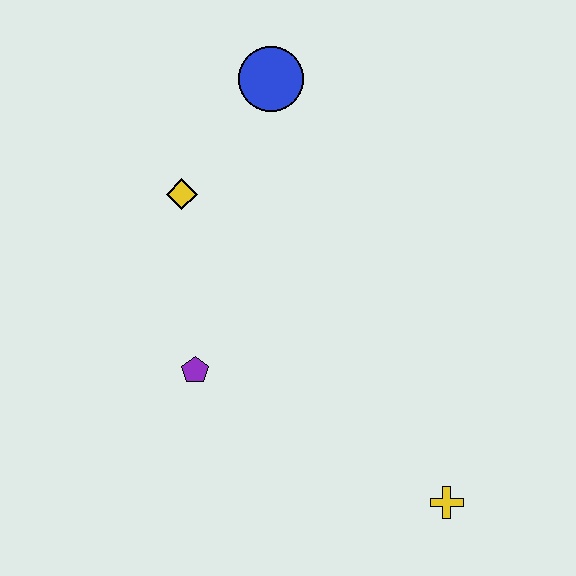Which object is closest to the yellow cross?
The purple pentagon is closest to the yellow cross.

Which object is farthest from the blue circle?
The yellow cross is farthest from the blue circle.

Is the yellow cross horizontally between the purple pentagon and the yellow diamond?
No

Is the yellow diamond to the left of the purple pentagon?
Yes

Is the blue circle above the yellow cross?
Yes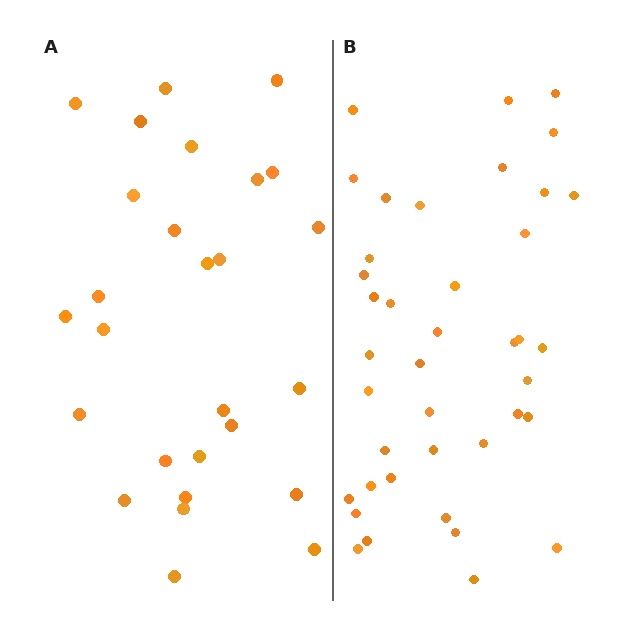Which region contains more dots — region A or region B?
Region B (the right region) has more dots.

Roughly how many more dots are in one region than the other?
Region B has approximately 15 more dots than region A.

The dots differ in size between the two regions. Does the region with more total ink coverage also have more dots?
No. Region A has more total ink coverage because its dots are larger, but region B actually contains more individual dots. Total area can be misleading — the number of items is what matters here.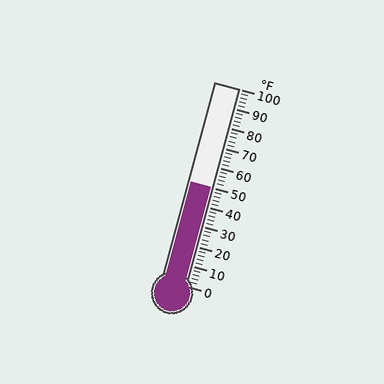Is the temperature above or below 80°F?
The temperature is below 80°F.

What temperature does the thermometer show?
The thermometer shows approximately 50°F.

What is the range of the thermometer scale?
The thermometer scale ranges from 0°F to 100°F.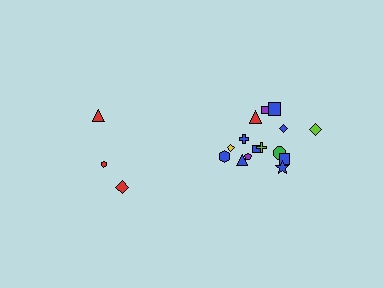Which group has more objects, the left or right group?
The right group.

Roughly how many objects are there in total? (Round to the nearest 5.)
Roughly 20 objects in total.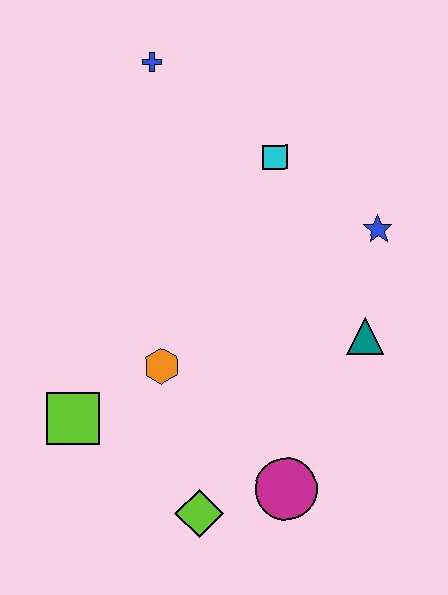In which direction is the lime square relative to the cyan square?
The lime square is below the cyan square.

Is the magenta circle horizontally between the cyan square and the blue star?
Yes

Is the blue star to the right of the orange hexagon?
Yes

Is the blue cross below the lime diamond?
No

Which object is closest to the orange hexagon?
The lime square is closest to the orange hexagon.